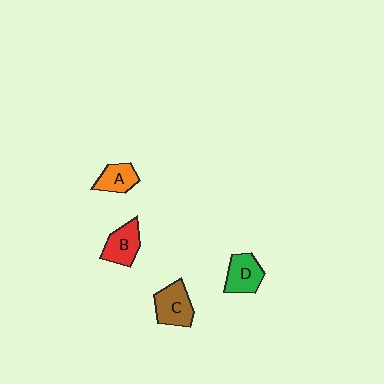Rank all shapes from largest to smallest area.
From largest to smallest: C (brown), D (green), B (red), A (orange).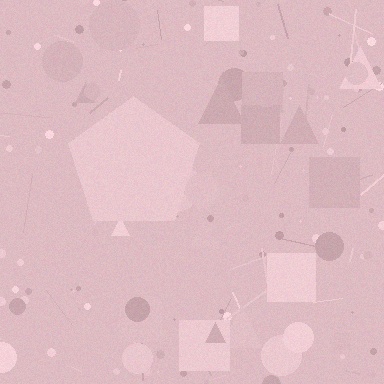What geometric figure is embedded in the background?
A pentagon is embedded in the background.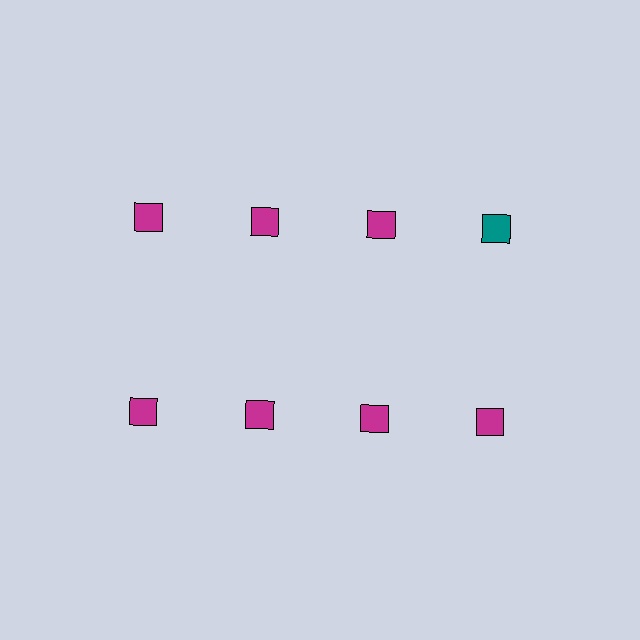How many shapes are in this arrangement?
There are 8 shapes arranged in a grid pattern.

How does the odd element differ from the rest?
It has a different color: teal instead of magenta.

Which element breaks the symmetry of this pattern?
The teal square in the top row, second from right column breaks the symmetry. All other shapes are magenta squares.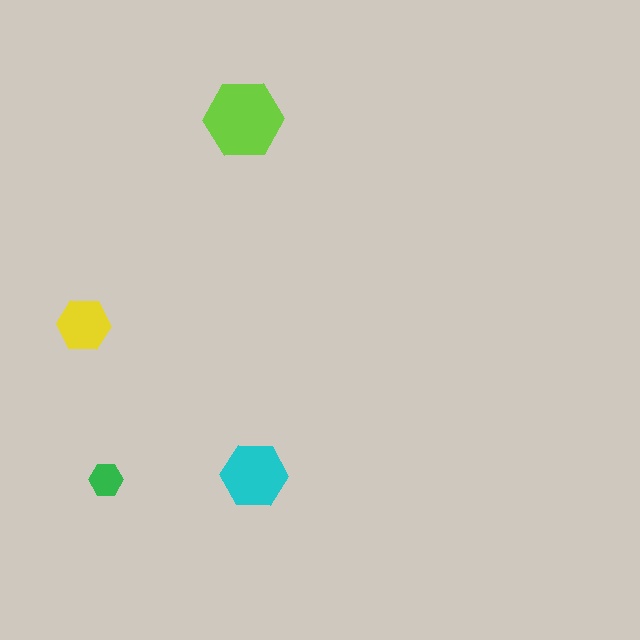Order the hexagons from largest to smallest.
the lime one, the cyan one, the yellow one, the green one.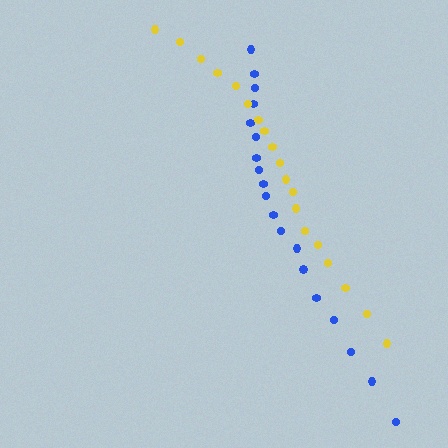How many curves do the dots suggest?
There are 2 distinct paths.